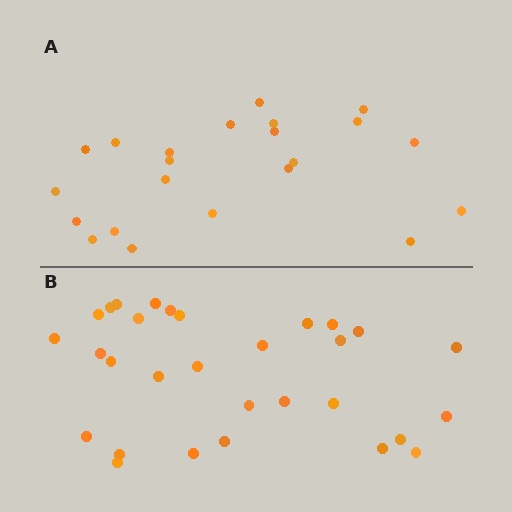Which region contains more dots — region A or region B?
Region B (the bottom region) has more dots.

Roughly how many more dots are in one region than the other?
Region B has roughly 8 or so more dots than region A.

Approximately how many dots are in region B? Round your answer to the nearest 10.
About 30 dots.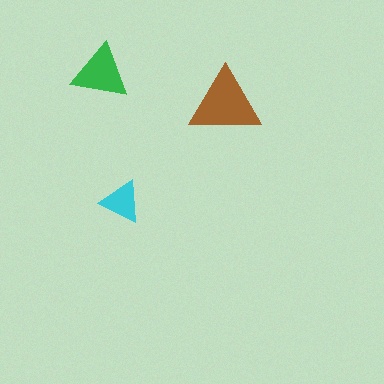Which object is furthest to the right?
The brown triangle is rightmost.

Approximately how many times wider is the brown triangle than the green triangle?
About 1.5 times wider.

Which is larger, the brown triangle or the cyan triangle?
The brown one.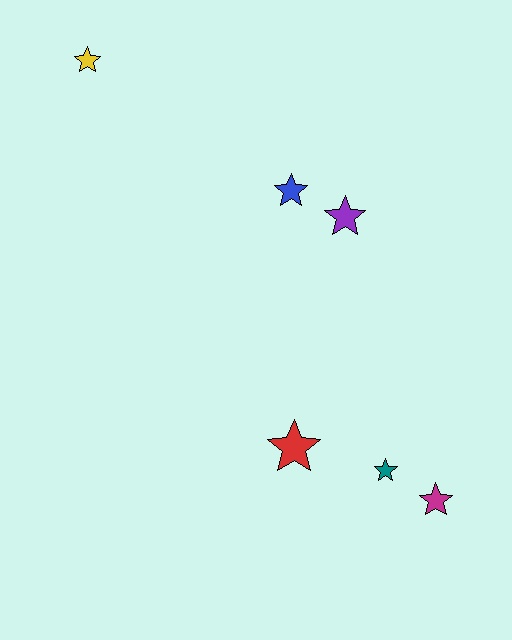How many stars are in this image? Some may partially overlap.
There are 6 stars.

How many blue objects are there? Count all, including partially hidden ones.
There is 1 blue object.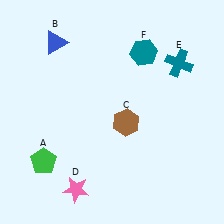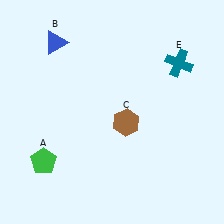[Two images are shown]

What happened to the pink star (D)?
The pink star (D) was removed in Image 2. It was in the bottom-left area of Image 1.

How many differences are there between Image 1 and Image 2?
There are 2 differences between the two images.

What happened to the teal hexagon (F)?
The teal hexagon (F) was removed in Image 2. It was in the top-right area of Image 1.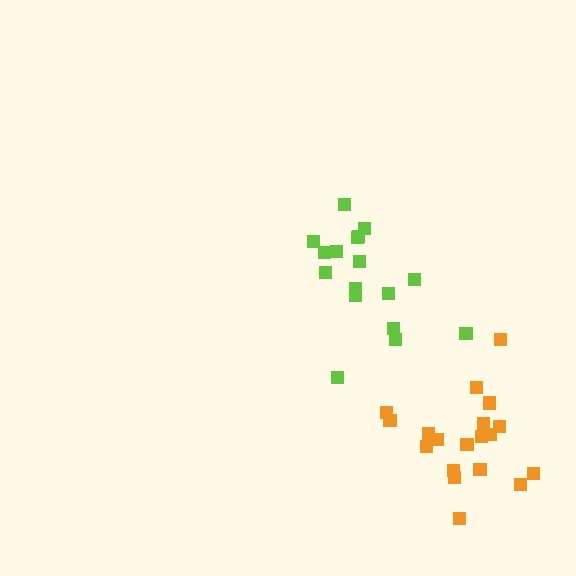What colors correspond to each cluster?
The clusters are colored: orange, lime.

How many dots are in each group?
Group 1: 19 dots, Group 2: 17 dots (36 total).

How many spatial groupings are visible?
There are 2 spatial groupings.